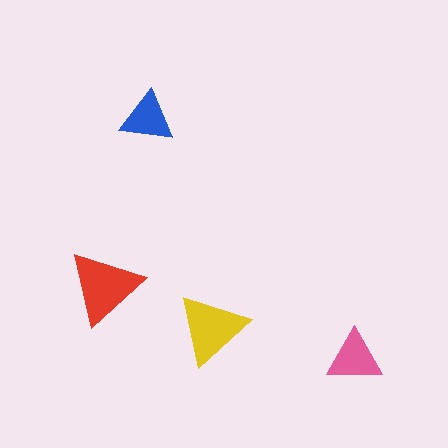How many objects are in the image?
There are 4 objects in the image.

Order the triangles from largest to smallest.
the red one, the yellow one, the pink one, the blue one.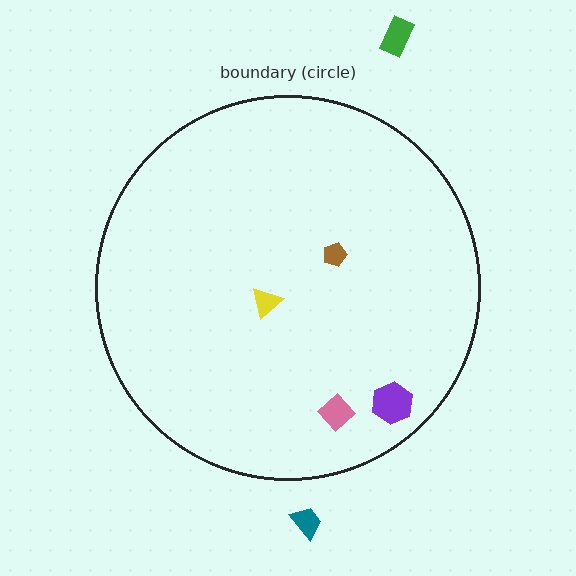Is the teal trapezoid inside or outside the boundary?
Outside.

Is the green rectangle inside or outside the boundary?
Outside.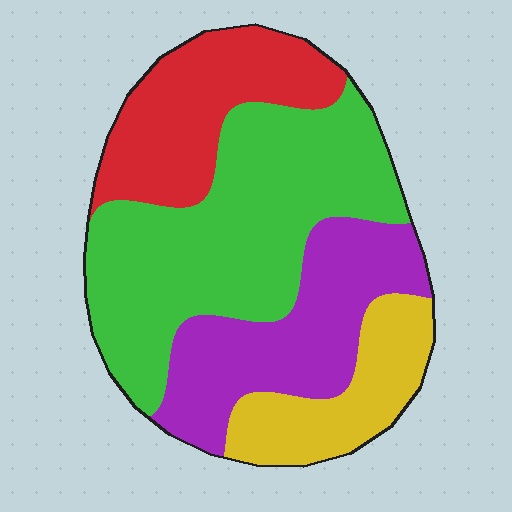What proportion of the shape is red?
Red covers around 20% of the shape.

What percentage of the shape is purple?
Purple takes up about one quarter (1/4) of the shape.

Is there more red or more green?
Green.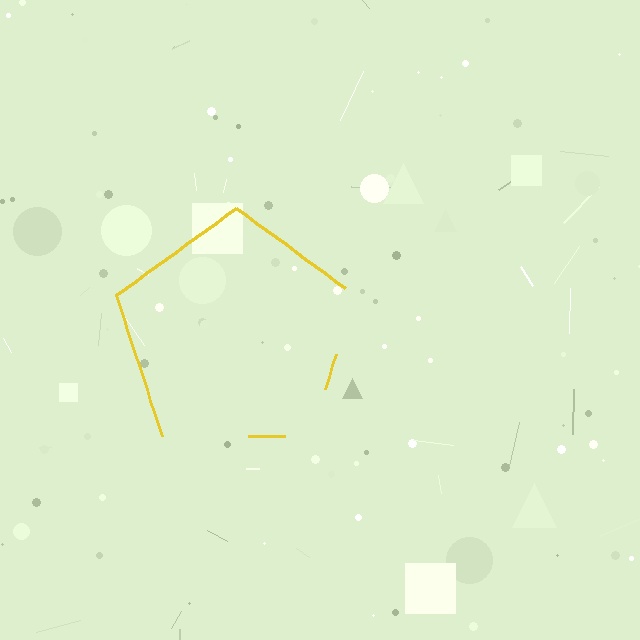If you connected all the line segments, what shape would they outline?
They would outline a pentagon.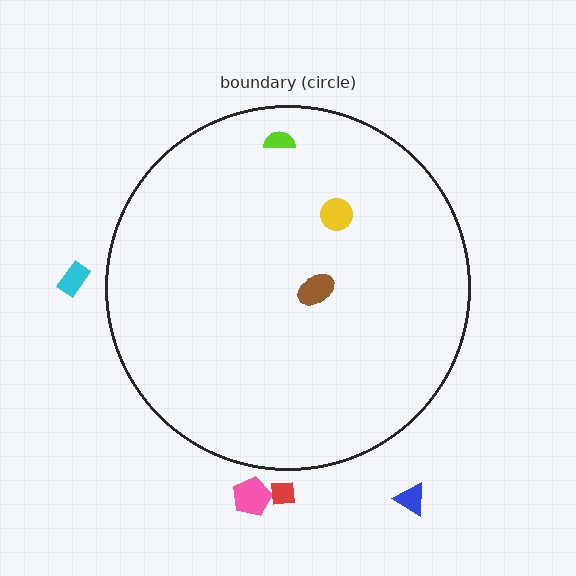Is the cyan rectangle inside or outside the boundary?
Outside.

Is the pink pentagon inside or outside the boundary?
Outside.